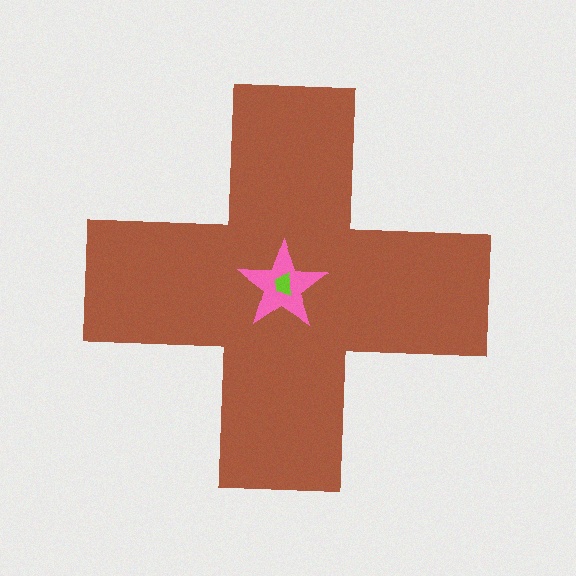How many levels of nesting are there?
3.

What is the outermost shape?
The brown cross.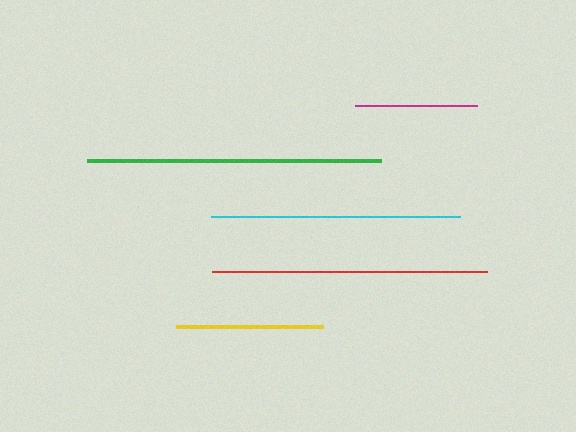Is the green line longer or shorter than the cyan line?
The green line is longer than the cyan line.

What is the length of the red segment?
The red segment is approximately 274 pixels long.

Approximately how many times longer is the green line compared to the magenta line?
The green line is approximately 2.4 times the length of the magenta line.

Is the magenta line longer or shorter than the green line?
The green line is longer than the magenta line.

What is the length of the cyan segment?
The cyan segment is approximately 249 pixels long.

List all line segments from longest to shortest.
From longest to shortest: green, red, cyan, yellow, magenta.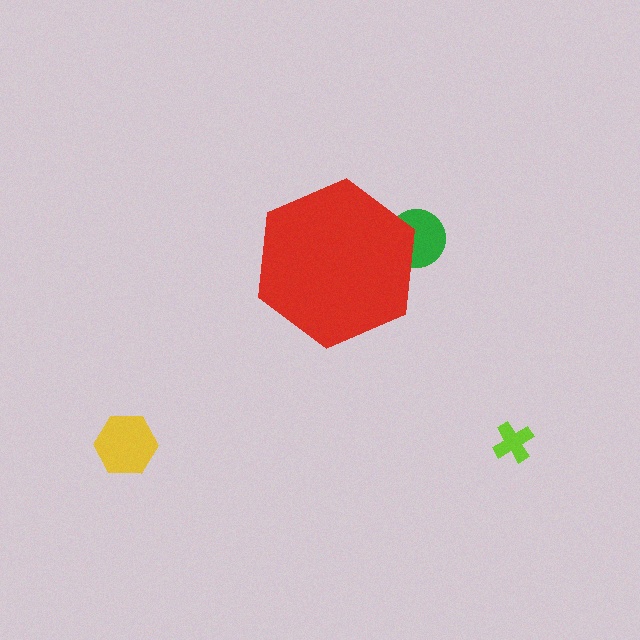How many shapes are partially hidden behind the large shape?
1 shape is partially hidden.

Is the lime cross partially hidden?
No, the lime cross is fully visible.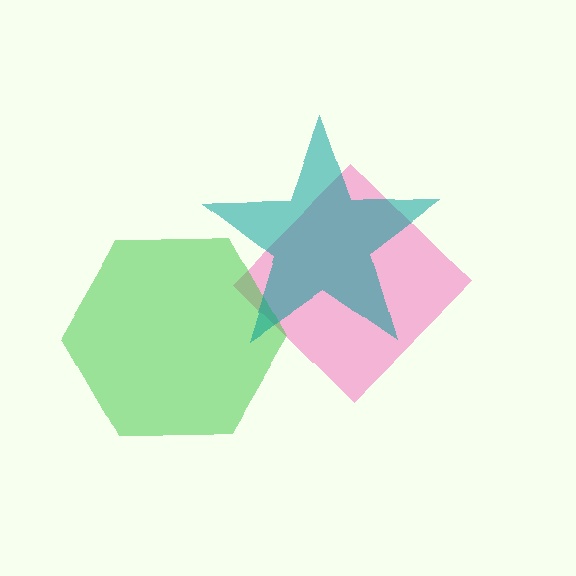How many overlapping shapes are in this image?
There are 3 overlapping shapes in the image.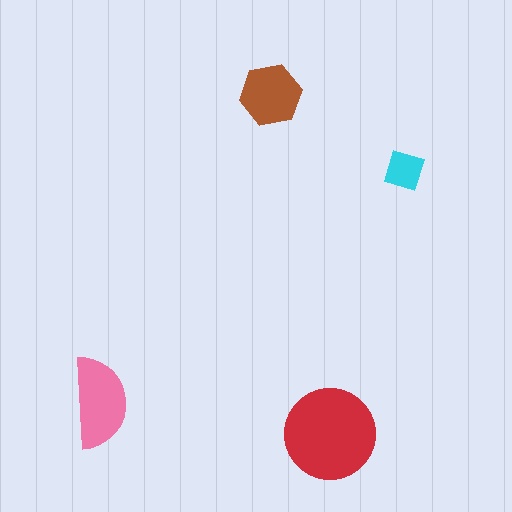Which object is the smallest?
The cyan diamond.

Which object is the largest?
The red circle.